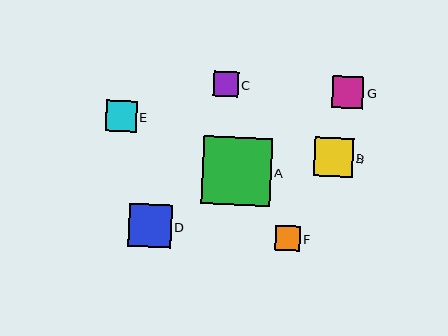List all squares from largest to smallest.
From largest to smallest: A, D, B, G, E, C, F.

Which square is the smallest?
Square F is the smallest with a size of approximately 25 pixels.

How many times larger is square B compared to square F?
Square B is approximately 1.5 times the size of square F.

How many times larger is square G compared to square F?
Square G is approximately 1.3 times the size of square F.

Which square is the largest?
Square A is the largest with a size of approximately 69 pixels.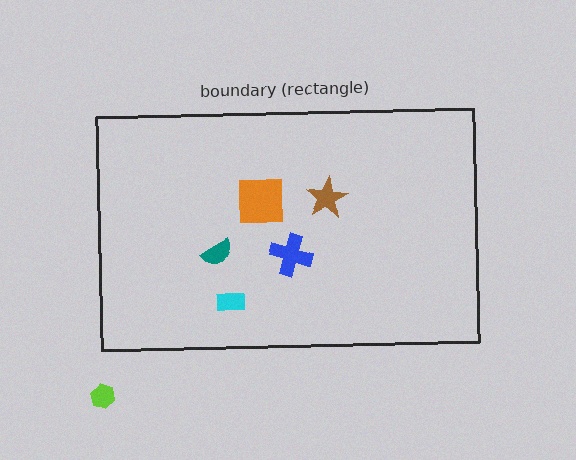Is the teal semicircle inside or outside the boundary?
Inside.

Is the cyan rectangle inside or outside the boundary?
Inside.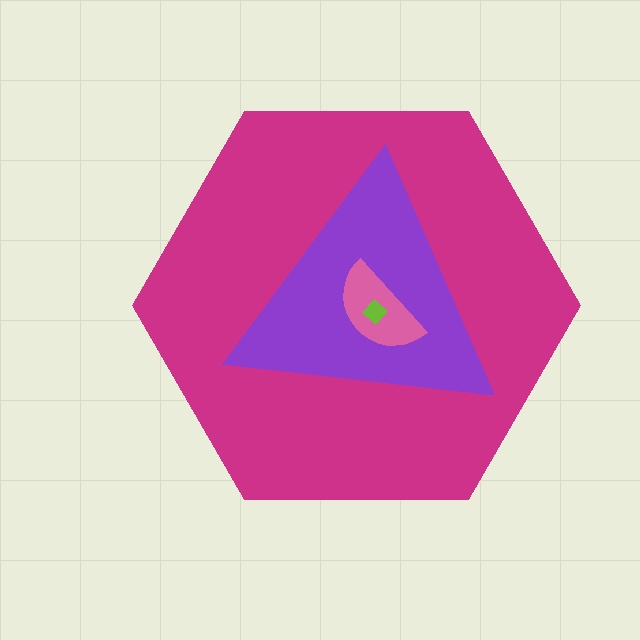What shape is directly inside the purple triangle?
The pink semicircle.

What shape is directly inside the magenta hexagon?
The purple triangle.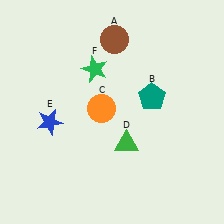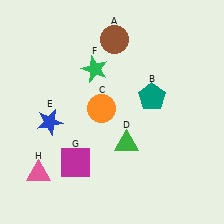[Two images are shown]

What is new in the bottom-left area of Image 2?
A magenta square (G) was added in the bottom-left area of Image 2.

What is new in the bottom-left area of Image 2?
A pink triangle (H) was added in the bottom-left area of Image 2.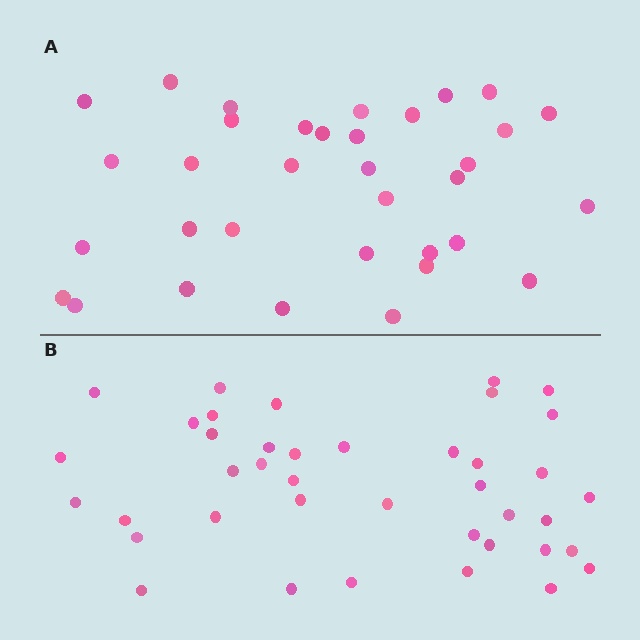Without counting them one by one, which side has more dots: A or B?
Region B (the bottom region) has more dots.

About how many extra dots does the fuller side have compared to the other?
Region B has about 6 more dots than region A.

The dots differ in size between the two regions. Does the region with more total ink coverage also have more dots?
No. Region A has more total ink coverage because its dots are larger, but region B actually contains more individual dots. Total area can be misleading — the number of items is what matters here.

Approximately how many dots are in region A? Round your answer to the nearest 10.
About 30 dots. (The exact count is 34, which rounds to 30.)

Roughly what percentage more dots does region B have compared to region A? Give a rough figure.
About 20% more.